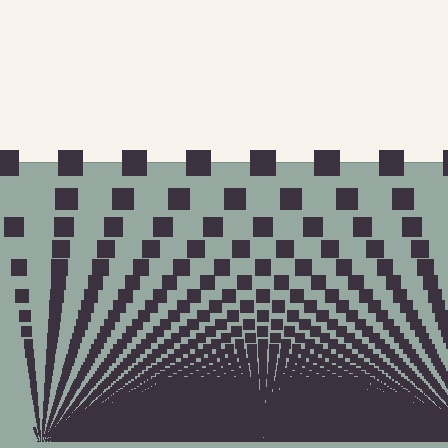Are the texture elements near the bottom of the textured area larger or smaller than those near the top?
Smaller. The gradient is inverted — elements near the bottom are smaller and denser.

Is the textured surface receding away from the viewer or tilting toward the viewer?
The surface appears to tilt toward the viewer. Texture elements get larger and sparser toward the top.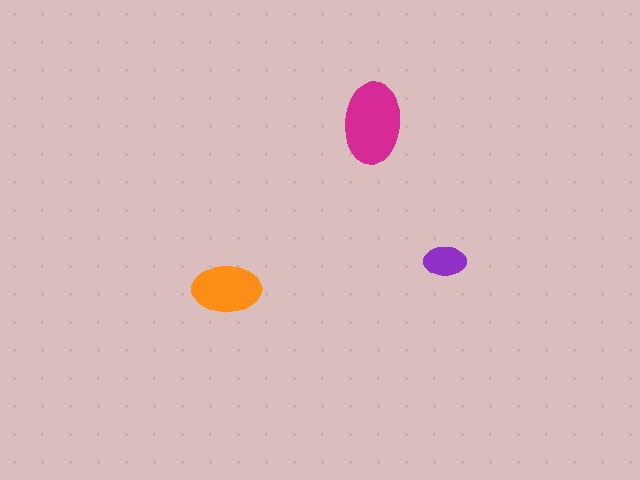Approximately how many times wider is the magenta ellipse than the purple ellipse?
About 2 times wider.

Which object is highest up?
The magenta ellipse is topmost.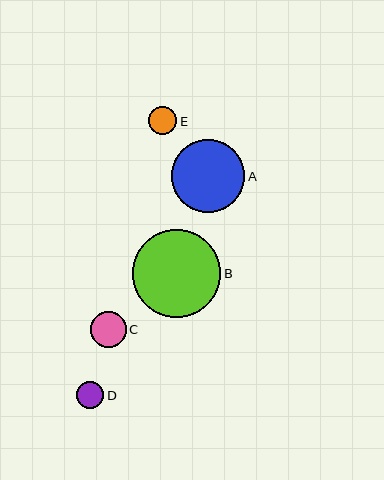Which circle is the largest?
Circle B is the largest with a size of approximately 88 pixels.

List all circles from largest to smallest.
From largest to smallest: B, A, C, E, D.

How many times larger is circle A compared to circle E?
Circle A is approximately 2.6 times the size of circle E.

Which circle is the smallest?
Circle D is the smallest with a size of approximately 27 pixels.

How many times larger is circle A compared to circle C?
Circle A is approximately 2.0 times the size of circle C.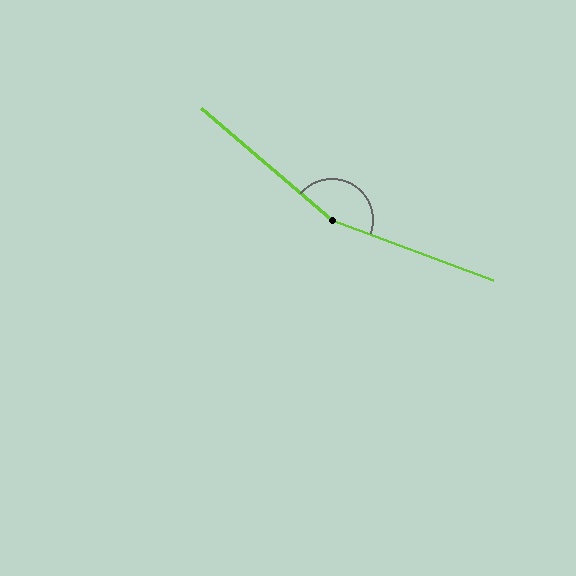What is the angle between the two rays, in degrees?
Approximately 160 degrees.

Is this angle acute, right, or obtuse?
It is obtuse.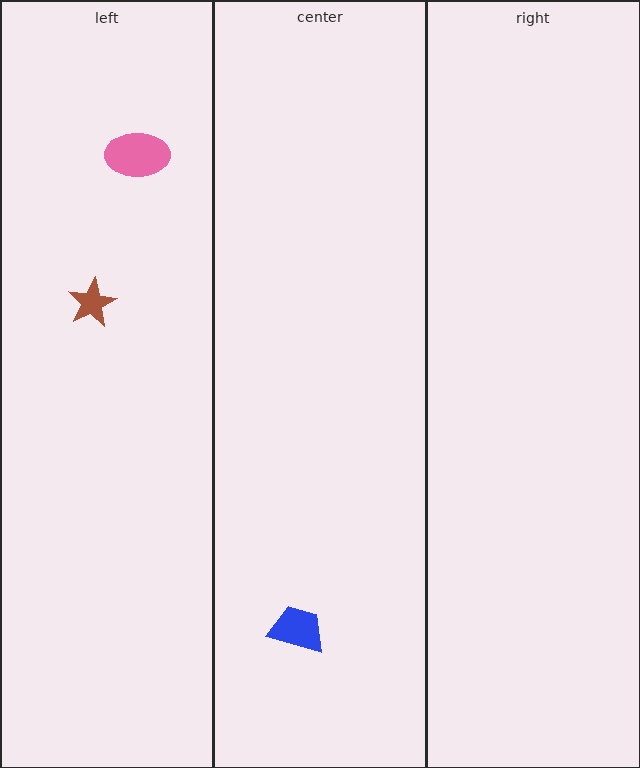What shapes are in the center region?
The blue trapezoid.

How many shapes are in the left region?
2.